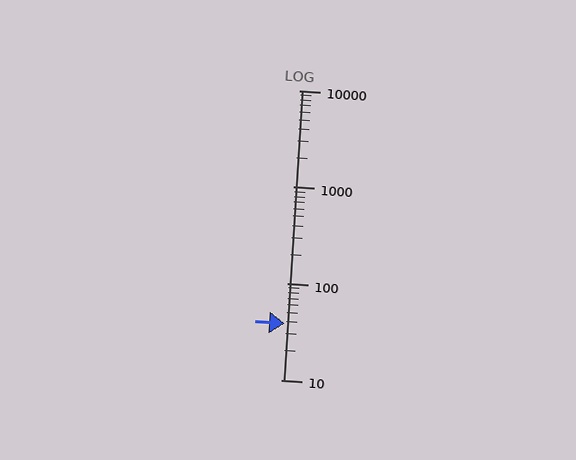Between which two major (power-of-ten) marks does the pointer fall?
The pointer is between 10 and 100.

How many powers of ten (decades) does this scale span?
The scale spans 3 decades, from 10 to 10000.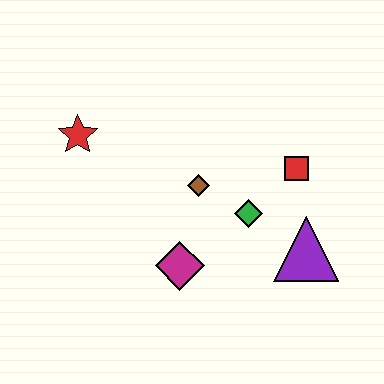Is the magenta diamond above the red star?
No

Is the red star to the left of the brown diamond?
Yes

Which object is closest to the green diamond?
The brown diamond is closest to the green diamond.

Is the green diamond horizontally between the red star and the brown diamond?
No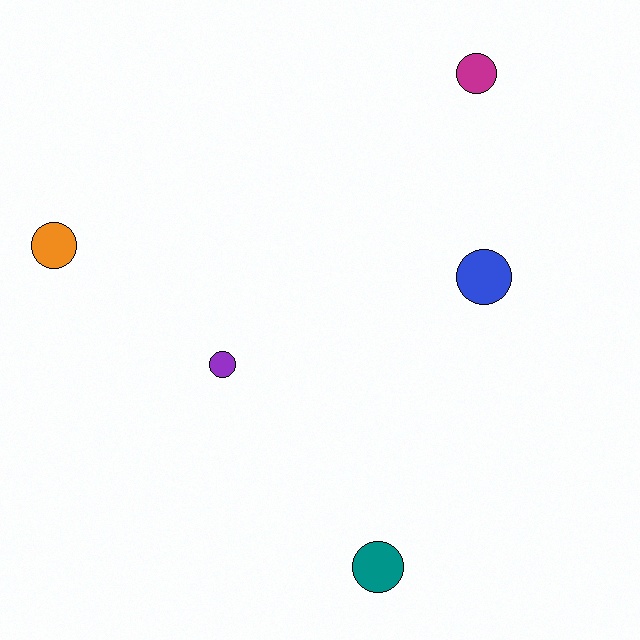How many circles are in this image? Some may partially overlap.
There are 5 circles.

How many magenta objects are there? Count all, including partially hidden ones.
There is 1 magenta object.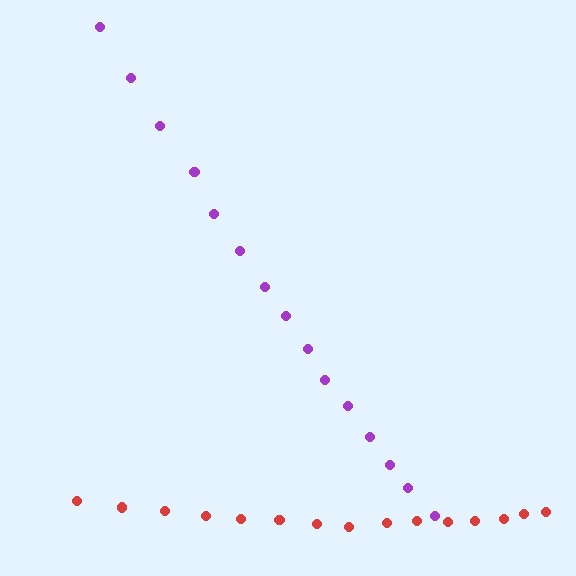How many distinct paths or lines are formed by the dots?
There are 2 distinct paths.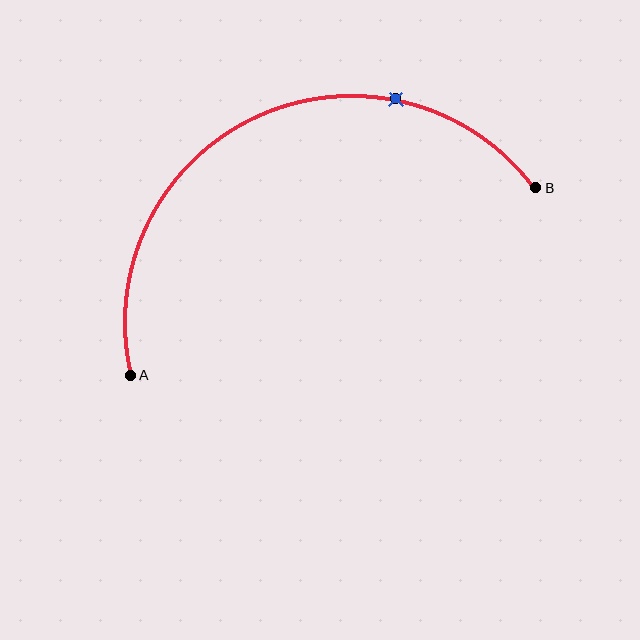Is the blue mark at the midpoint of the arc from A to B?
No. The blue mark lies on the arc but is closer to endpoint B. The arc midpoint would be at the point on the curve equidistant along the arc from both A and B.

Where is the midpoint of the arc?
The arc midpoint is the point on the curve farthest from the straight line joining A and B. It sits above that line.